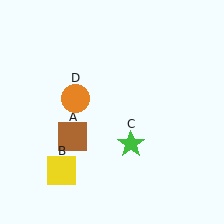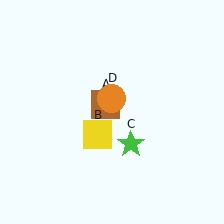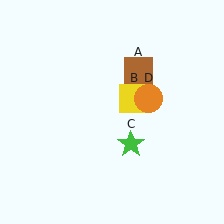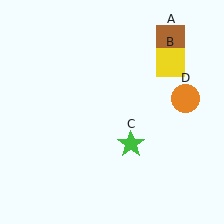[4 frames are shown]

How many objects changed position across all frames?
3 objects changed position: brown square (object A), yellow square (object B), orange circle (object D).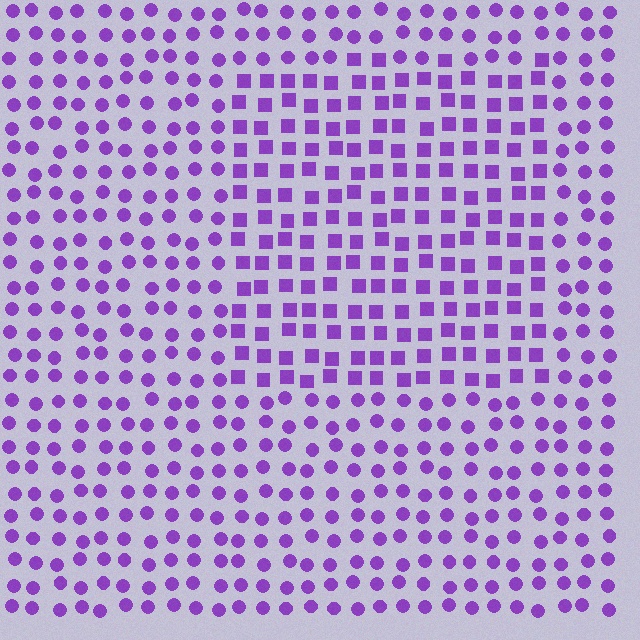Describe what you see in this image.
The image is filled with small purple elements arranged in a uniform grid. A rectangle-shaped region contains squares, while the surrounding area contains circles. The boundary is defined purely by the change in element shape.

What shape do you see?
I see a rectangle.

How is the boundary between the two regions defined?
The boundary is defined by a change in element shape: squares inside vs. circles outside. All elements share the same color and spacing.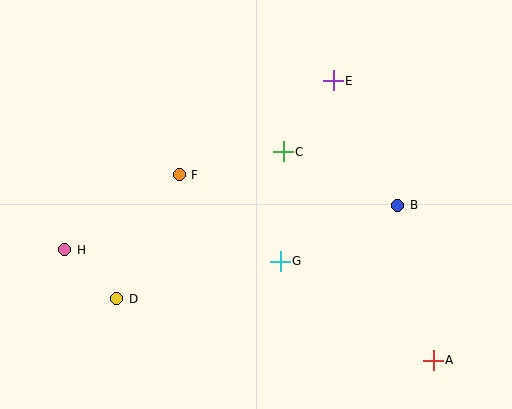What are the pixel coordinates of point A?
Point A is at (433, 360).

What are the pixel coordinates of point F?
Point F is at (179, 175).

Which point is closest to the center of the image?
Point C at (283, 152) is closest to the center.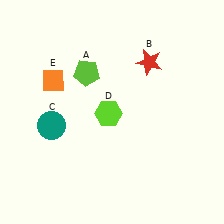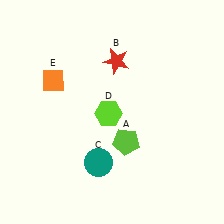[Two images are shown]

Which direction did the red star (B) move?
The red star (B) moved left.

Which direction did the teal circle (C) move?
The teal circle (C) moved right.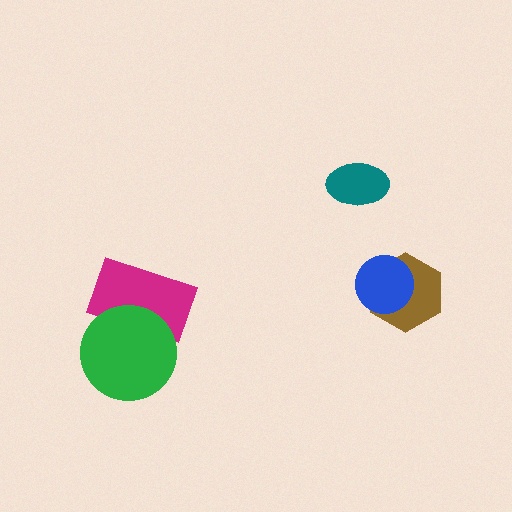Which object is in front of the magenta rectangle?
The green circle is in front of the magenta rectangle.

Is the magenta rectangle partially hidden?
Yes, it is partially covered by another shape.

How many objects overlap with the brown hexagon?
1 object overlaps with the brown hexagon.